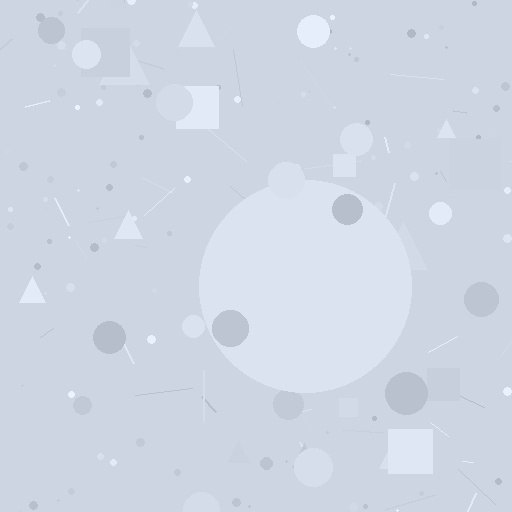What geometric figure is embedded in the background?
A circle is embedded in the background.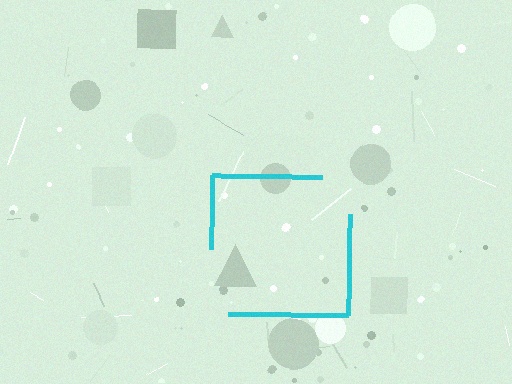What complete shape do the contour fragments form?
The contour fragments form a square.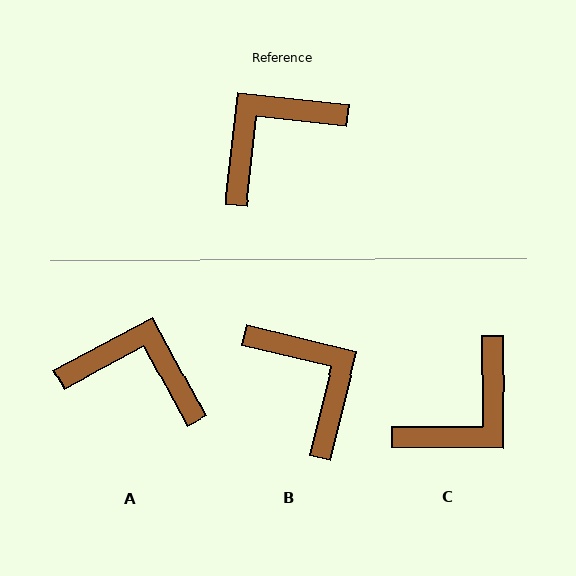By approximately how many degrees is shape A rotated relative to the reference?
Approximately 55 degrees clockwise.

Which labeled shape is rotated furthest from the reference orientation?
C, about 174 degrees away.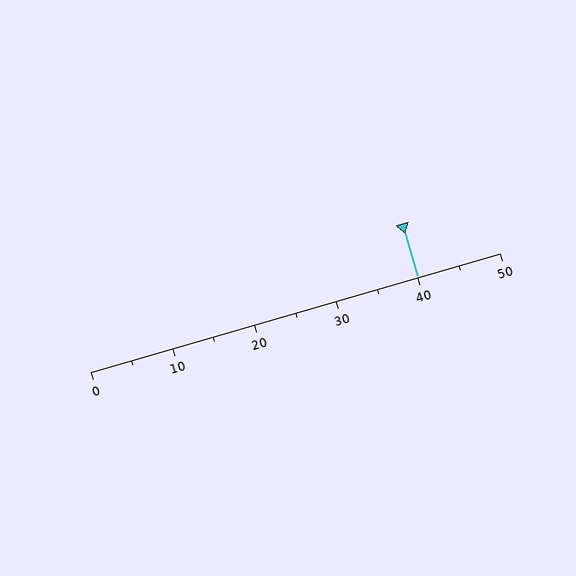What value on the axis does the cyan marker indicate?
The marker indicates approximately 40.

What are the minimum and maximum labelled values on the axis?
The axis runs from 0 to 50.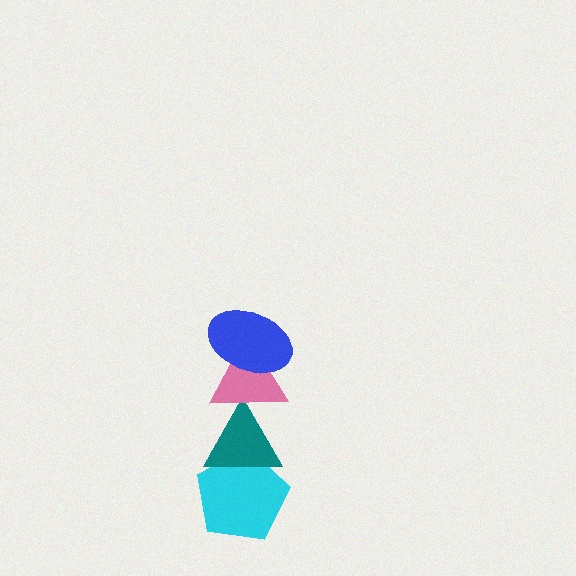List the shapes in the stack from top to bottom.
From top to bottom: the blue ellipse, the pink triangle, the teal triangle, the cyan pentagon.